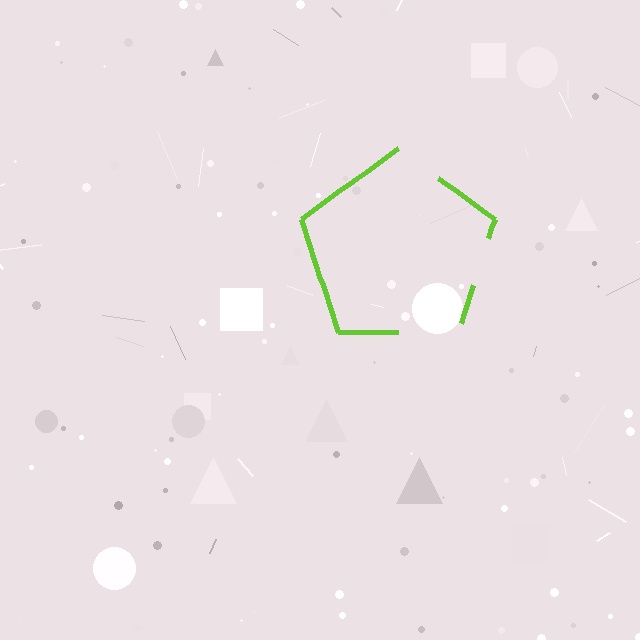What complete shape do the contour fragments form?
The contour fragments form a pentagon.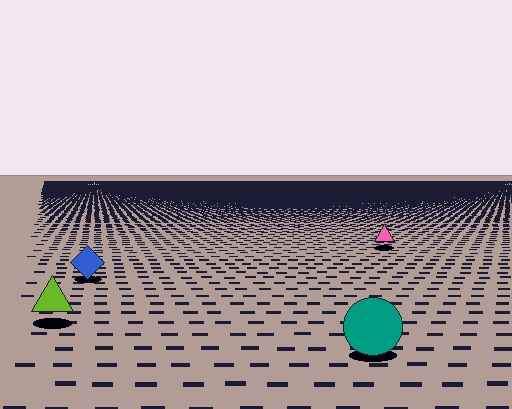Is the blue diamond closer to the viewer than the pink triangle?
Yes. The blue diamond is closer — you can tell from the texture gradient: the ground texture is coarser near it.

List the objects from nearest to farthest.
From nearest to farthest: the teal circle, the lime triangle, the blue diamond, the pink triangle.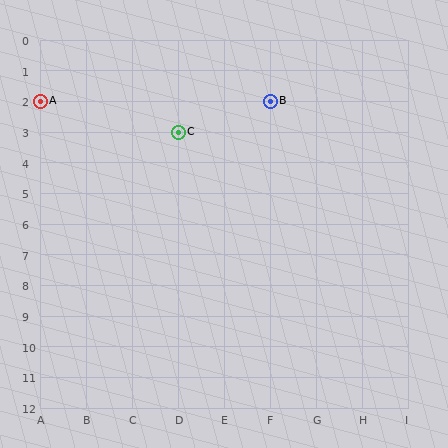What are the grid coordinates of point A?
Point A is at grid coordinates (A, 2).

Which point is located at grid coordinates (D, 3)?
Point C is at (D, 3).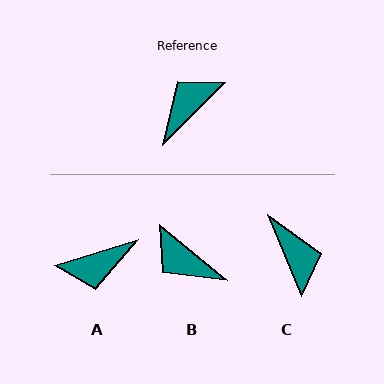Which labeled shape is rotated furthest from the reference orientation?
A, about 152 degrees away.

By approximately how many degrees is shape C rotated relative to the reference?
Approximately 113 degrees clockwise.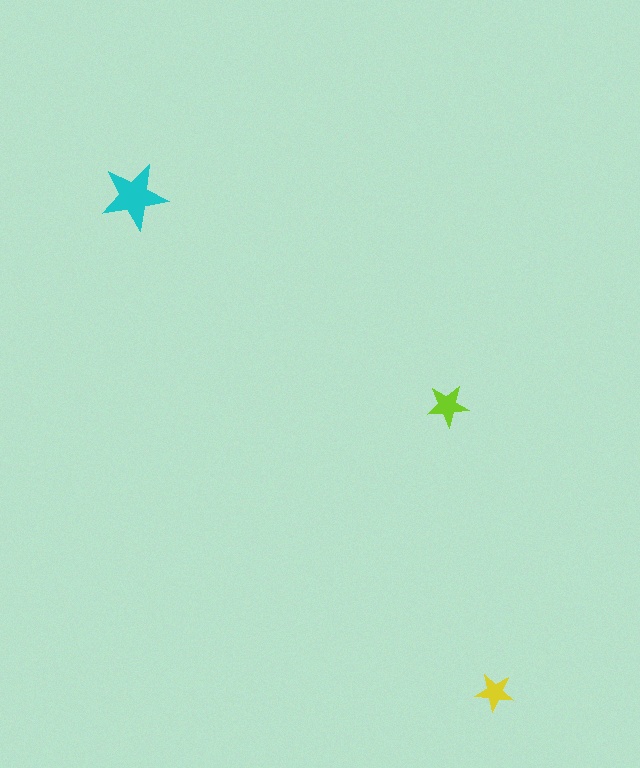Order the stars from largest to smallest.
the cyan one, the lime one, the yellow one.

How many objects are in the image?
There are 3 objects in the image.